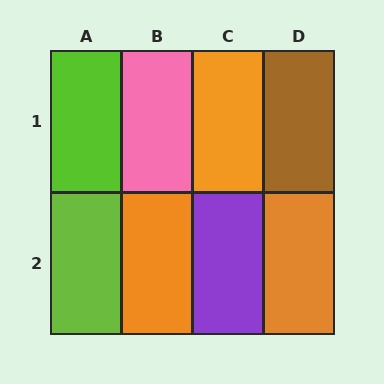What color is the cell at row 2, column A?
Lime.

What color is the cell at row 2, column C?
Purple.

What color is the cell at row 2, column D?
Orange.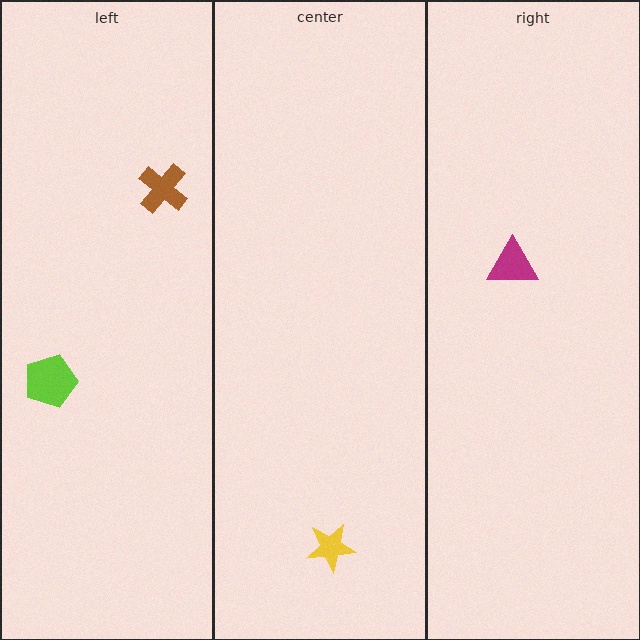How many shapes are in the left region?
2.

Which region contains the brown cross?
The left region.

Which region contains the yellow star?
The center region.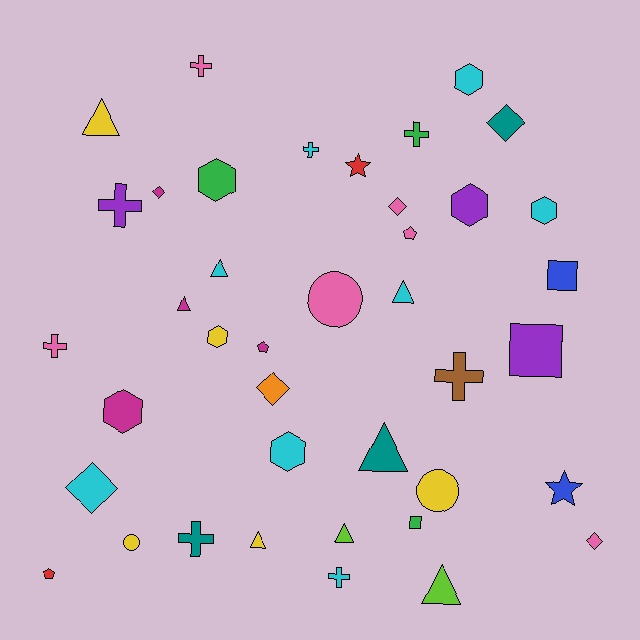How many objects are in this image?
There are 40 objects.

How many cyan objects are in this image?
There are 8 cyan objects.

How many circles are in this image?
There are 3 circles.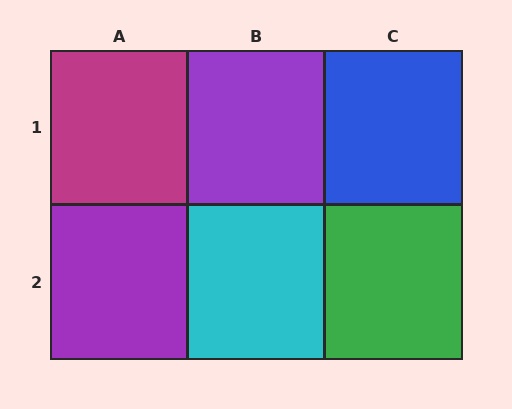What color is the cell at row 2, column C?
Green.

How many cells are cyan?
1 cell is cyan.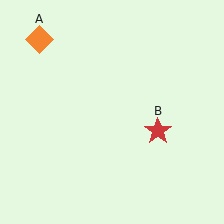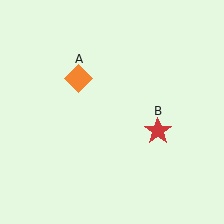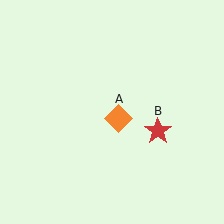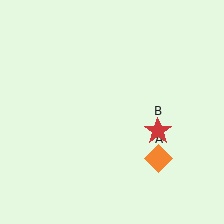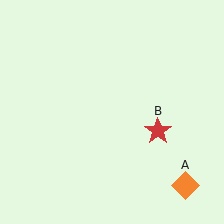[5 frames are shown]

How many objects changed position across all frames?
1 object changed position: orange diamond (object A).